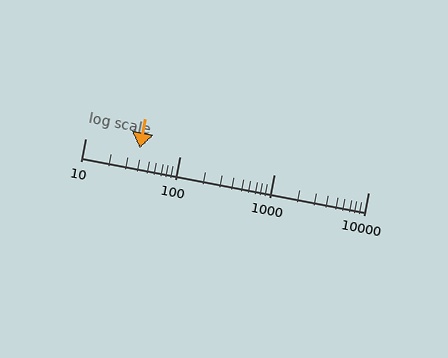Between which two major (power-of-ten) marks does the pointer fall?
The pointer is between 10 and 100.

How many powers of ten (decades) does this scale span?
The scale spans 3 decades, from 10 to 10000.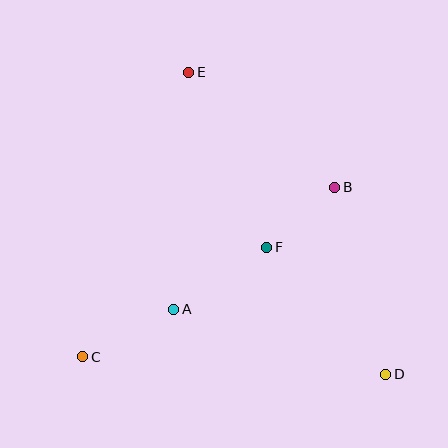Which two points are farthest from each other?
Points D and E are farthest from each other.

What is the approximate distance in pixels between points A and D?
The distance between A and D is approximately 222 pixels.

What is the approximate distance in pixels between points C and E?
The distance between C and E is approximately 303 pixels.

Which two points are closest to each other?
Points B and F are closest to each other.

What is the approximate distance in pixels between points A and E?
The distance between A and E is approximately 237 pixels.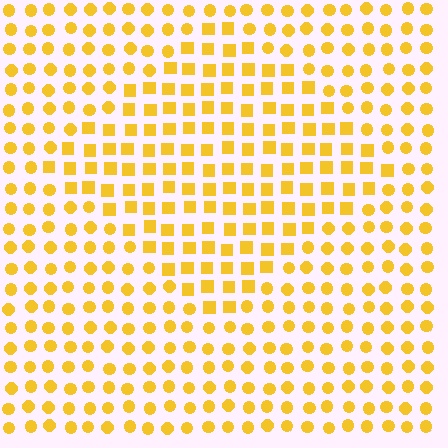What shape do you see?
I see a diamond.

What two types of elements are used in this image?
The image uses squares inside the diamond region and circles outside it.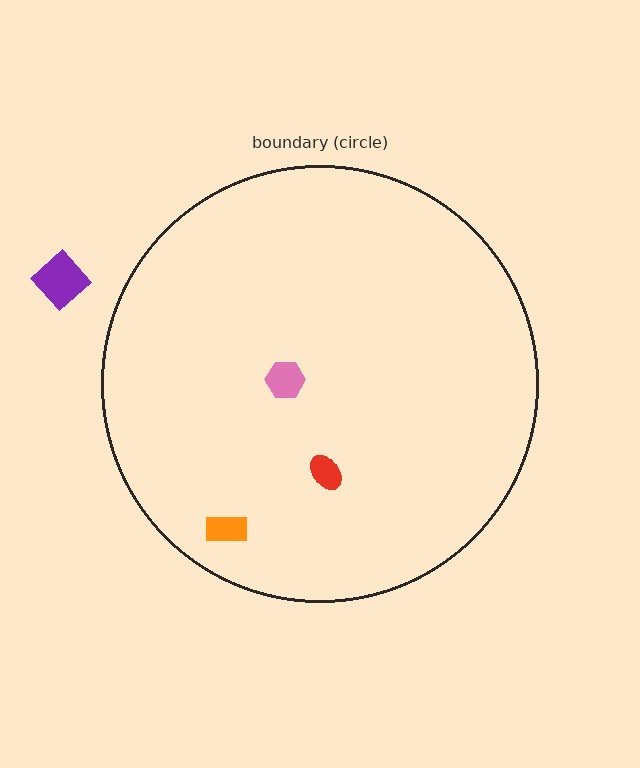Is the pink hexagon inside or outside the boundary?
Inside.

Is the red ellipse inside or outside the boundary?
Inside.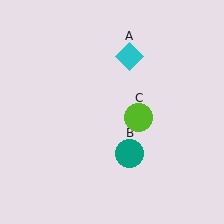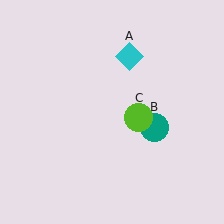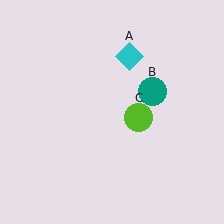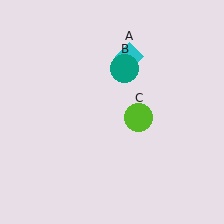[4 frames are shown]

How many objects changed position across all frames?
1 object changed position: teal circle (object B).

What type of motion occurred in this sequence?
The teal circle (object B) rotated counterclockwise around the center of the scene.